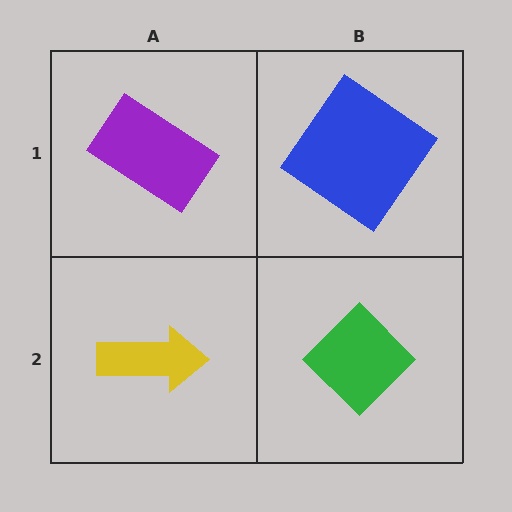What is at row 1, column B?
A blue diamond.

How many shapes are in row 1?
2 shapes.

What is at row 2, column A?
A yellow arrow.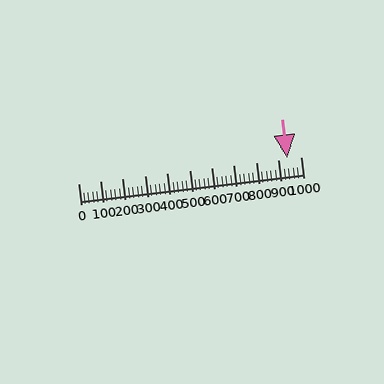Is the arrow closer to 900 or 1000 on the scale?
The arrow is closer to 900.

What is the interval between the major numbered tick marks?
The major tick marks are spaced 100 units apart.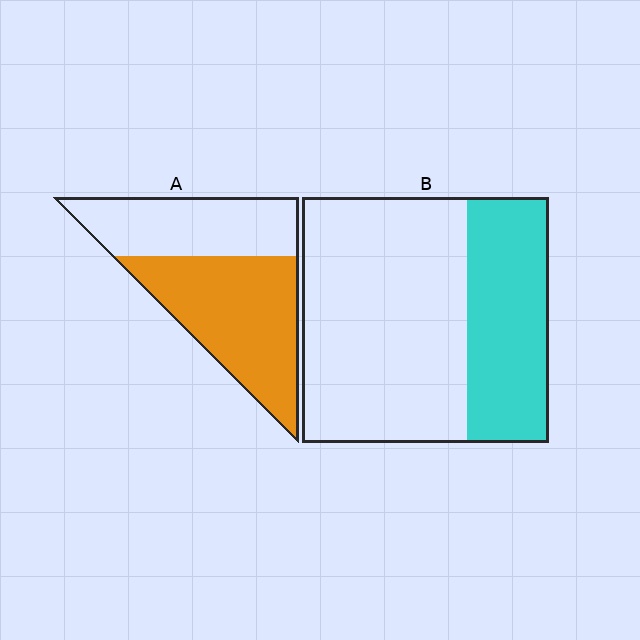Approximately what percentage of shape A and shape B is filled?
A is approximately 60% and B is approximately 35%.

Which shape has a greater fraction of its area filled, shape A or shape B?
Shape A.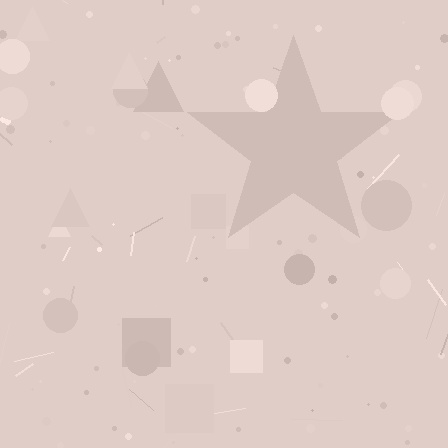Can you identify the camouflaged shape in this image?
The camouflaged shape is a star.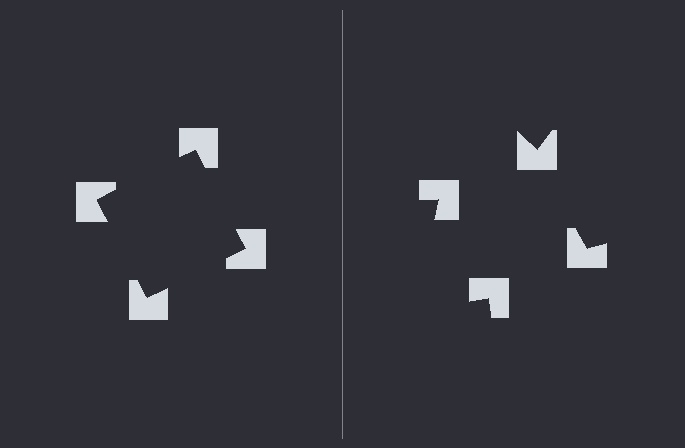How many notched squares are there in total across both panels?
8 — 4 on each side.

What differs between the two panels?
The notched squares are positioned identically on both sides; only the wedge orientations differ. On the left they align to a square; on the right they are misaligned.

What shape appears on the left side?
An illusory square.